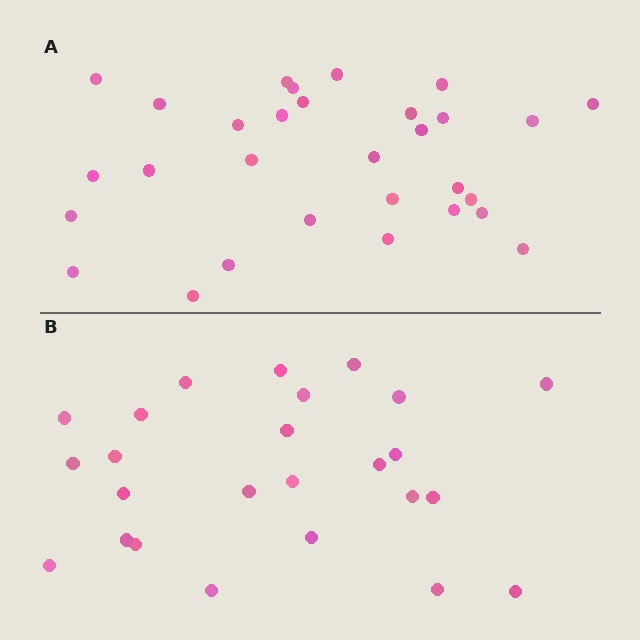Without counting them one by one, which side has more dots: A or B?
Region A (the top region) has more dots.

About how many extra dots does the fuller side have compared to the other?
Region A has about 5 more dots than region B.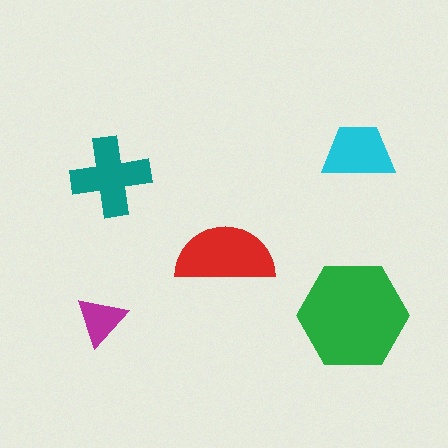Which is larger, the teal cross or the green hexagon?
The green hexagon.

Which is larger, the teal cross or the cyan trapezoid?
The teal cross.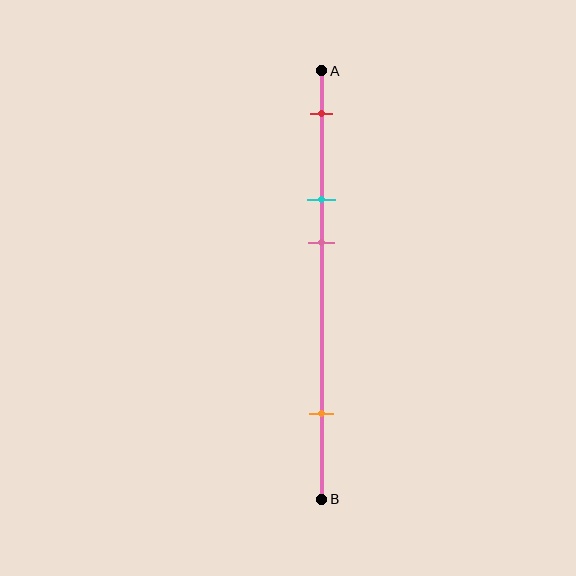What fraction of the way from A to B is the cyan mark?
The cyan mark is approximately 30% (0.3) of the way from A to B.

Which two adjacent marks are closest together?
The cyan and pink marks are the closest adjacent pair.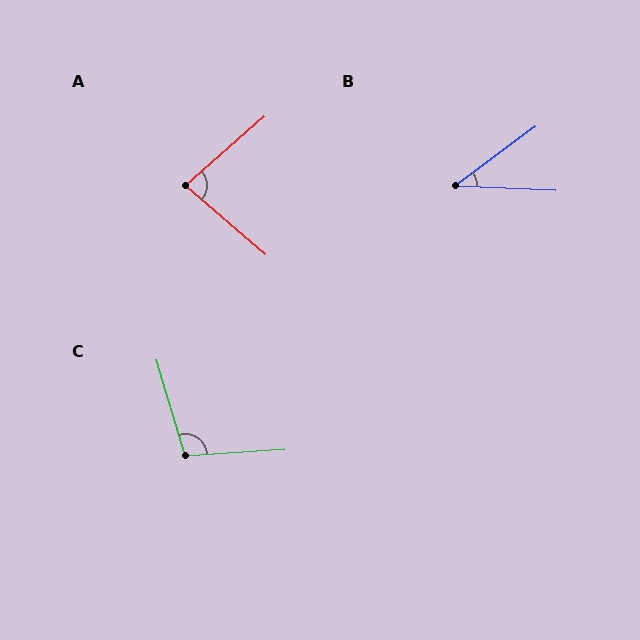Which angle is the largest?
C, at approximately 103 degrees.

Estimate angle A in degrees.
Approximately 82 degrees.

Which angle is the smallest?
B, at approximately 39 degrees.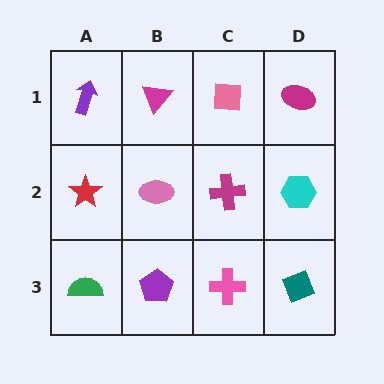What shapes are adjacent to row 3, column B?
A pink ellipse (row 2, column B), a green semicircle (row 3, column A), a pink cross (row 3, column C).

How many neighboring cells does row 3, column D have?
2.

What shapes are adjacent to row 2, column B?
A magenta triangle (row 1, column B), a purple pentagon (row 3, column B), a red star (row 2, column A), a magenta cross (row 2, column C).